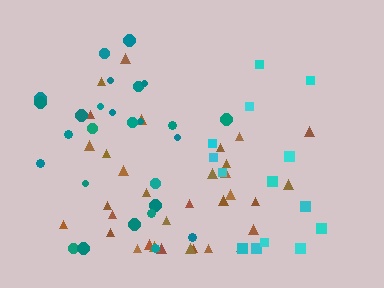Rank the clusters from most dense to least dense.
brown, teal, cyan.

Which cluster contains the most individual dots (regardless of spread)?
Brown (34).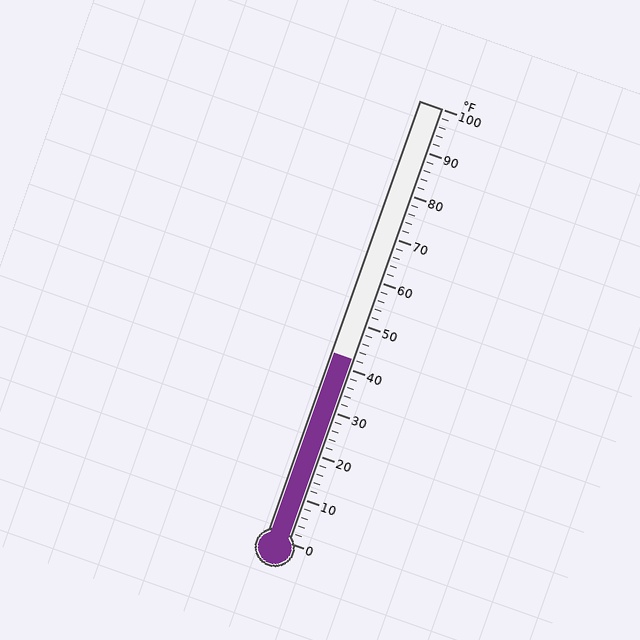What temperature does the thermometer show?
The thermometer shows approximately 42°F.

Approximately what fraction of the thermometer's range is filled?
The thermometer is filled to approximately 40% of its range.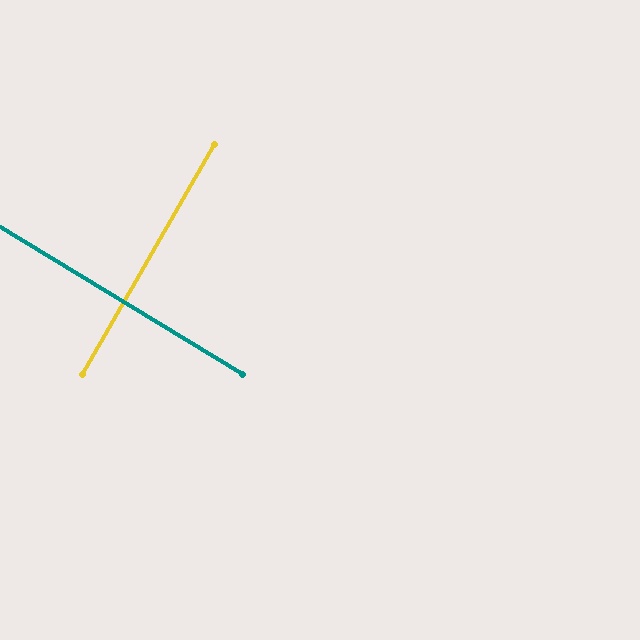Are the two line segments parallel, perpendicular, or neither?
Perpendicular — they meet at approximately 89°.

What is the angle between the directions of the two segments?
Approximately 89 degrees.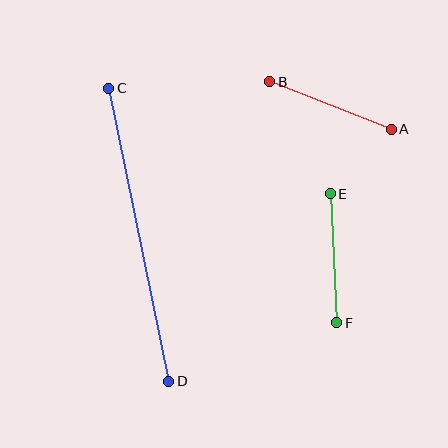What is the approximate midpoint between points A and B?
The midpoint is at approximately (331, 106) pixels.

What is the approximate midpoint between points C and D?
The midpoint is at approximately (139, 235) pixels.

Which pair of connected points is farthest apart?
Points C and D are farthest apart.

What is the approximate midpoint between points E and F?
The midpoint is at approximately (334, 258) pixels.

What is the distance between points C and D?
The distance is approximately 299 pixels.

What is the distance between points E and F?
The distance is approximately 129 pixels.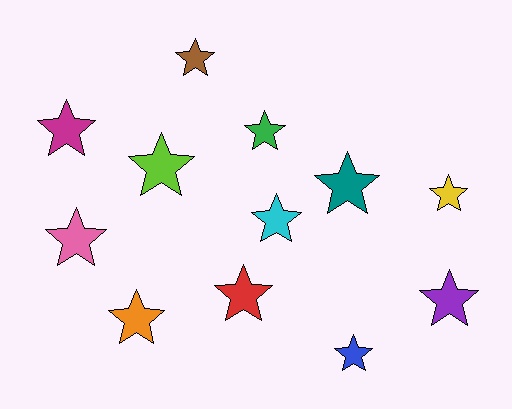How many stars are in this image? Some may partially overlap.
There are 12 stars.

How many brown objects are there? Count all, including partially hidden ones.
There is 1 brown object.